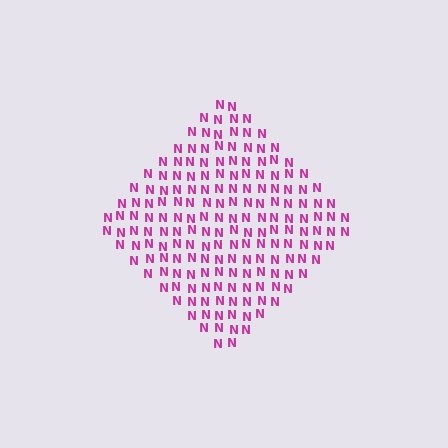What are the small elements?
The small elements are letter N's.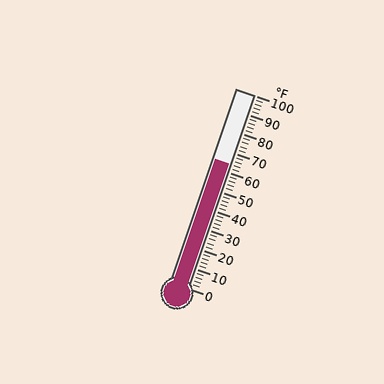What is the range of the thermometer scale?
The thermometer scale ranges from 0°F to 100°F.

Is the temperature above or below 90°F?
The temperature is below 90°F.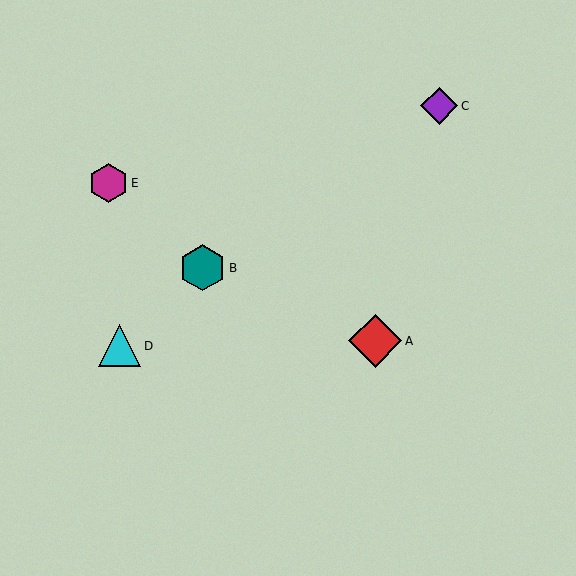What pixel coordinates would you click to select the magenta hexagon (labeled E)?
Click at (108, 183) to select the magenta hexagon E.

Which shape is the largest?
The red diamond (labeled A) is the largest.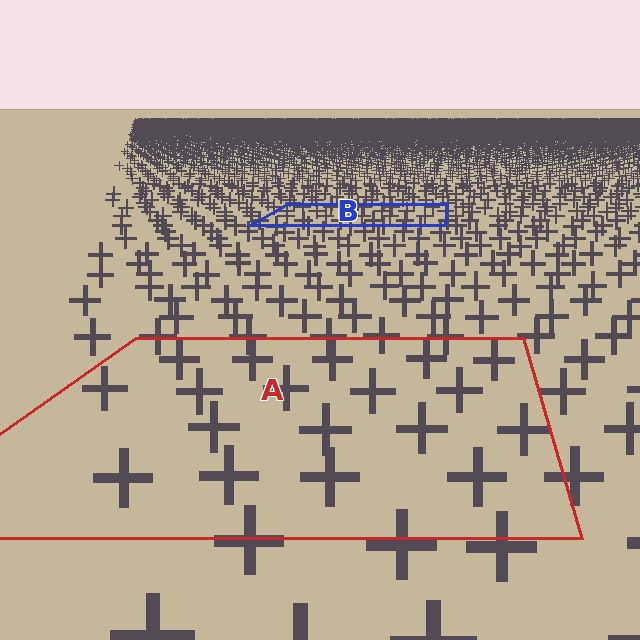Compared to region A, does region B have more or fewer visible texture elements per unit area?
Region B has more texture elements per unit area — they are packed more densely because it is farther away.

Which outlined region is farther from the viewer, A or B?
Region B is farther from the viewer — the texture elements inside it appear smaller and more densely packed.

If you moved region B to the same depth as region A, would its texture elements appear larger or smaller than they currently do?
They would appear larger. At a closer depth, the same texture elements are projected at a bigger on-screen size.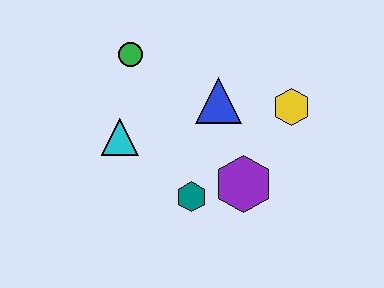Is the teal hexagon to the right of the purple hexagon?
No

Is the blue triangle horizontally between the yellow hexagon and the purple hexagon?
No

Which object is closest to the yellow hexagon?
The blue triangle is closest to the yellow hexagon.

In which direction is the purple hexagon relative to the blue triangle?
The purple hexagon is below the blue triangle.